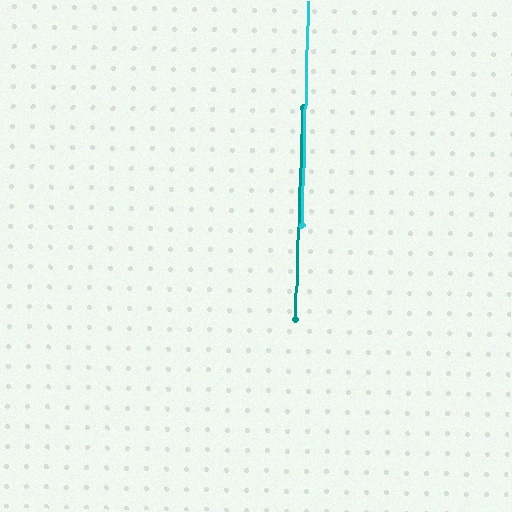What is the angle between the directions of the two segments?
Approximately 0 degrees.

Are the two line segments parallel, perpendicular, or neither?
Parallel — their directions differ by only 0.1°.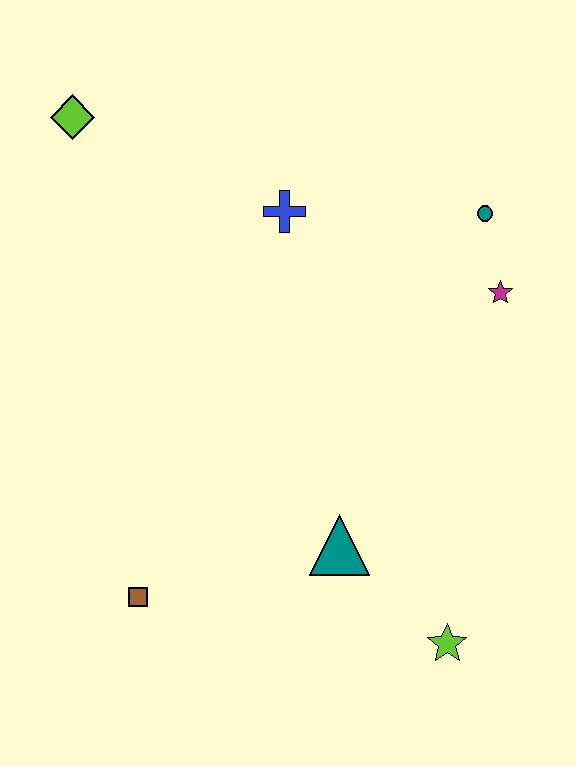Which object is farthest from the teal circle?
The brown square is farthest from the teal circle.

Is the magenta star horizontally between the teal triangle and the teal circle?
No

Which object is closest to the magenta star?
The teal circle is closest to the magenta star.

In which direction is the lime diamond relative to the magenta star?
The lime diamond is to the left of the magenta star.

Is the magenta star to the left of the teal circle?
No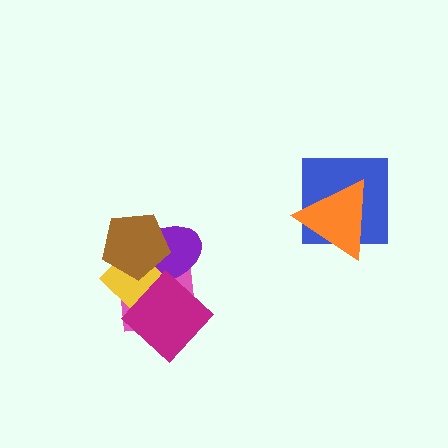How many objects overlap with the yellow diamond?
4 objects overlap with the yellow diamond.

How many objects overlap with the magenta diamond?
3 objects overlap with the magenta diamond.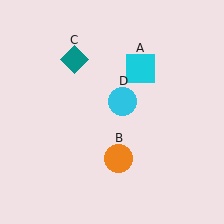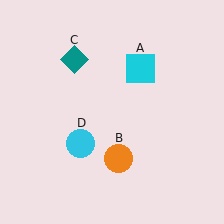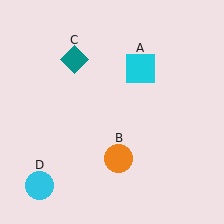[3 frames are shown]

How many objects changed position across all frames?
1 object changed position: cyan circle (object D).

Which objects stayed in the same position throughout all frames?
Cyan square (object A) and orange circle (object B) and teal diamond (object C) remained stationary.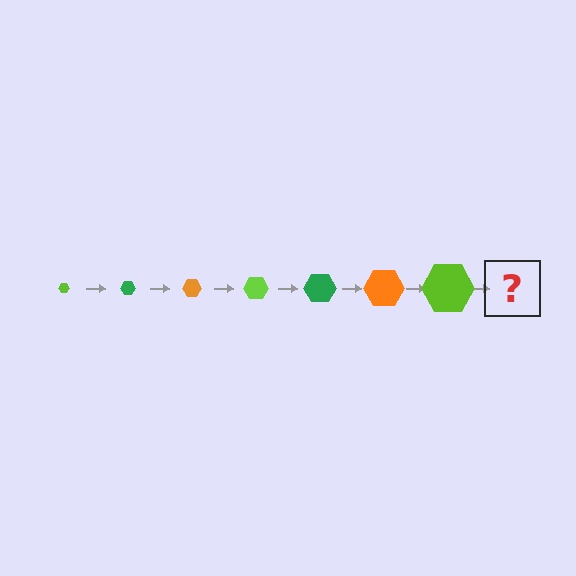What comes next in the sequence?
The next element should be a green hexagon, larger than the previous one.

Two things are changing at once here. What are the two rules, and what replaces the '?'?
The two rules are that the hexagon grows larger each step and the color cycles through lime, green, and orange. The '?' should be a green hexagon, larger than the previous one.